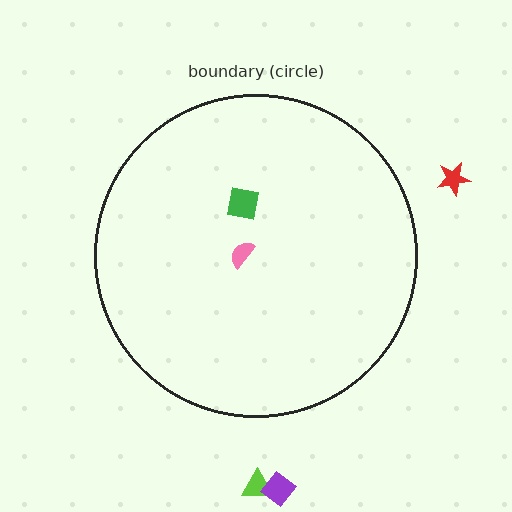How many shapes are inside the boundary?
2 inside, 3 outside.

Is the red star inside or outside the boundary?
Outside.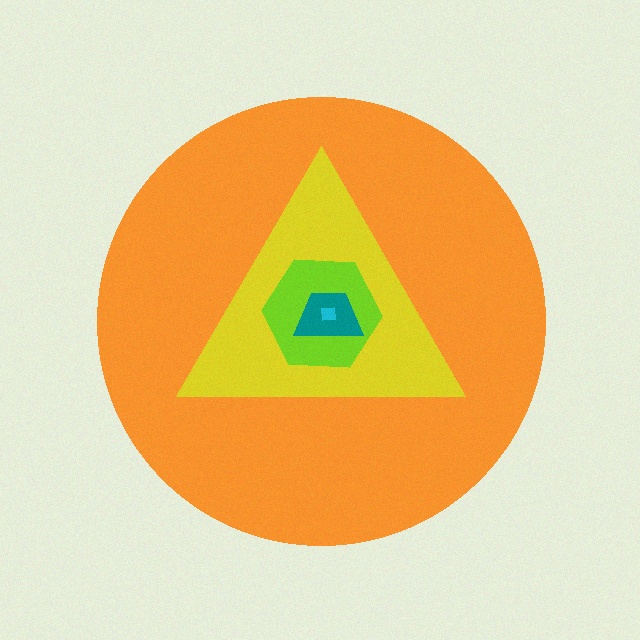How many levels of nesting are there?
5.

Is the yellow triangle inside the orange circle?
Yes.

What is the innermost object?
The cyan square.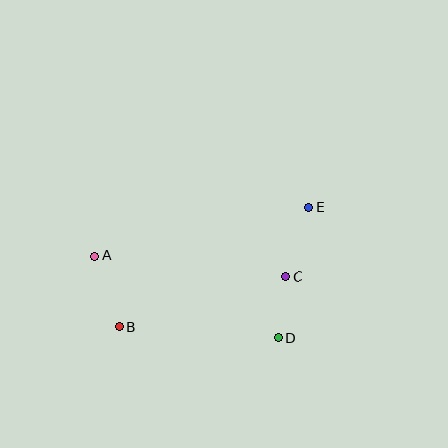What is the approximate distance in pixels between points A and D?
The distance between A and D is approximately 202 pixels.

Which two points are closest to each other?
Points C and D are closest to each other.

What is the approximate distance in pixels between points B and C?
The distance between B and C is approximately 174 pixels.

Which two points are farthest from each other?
Points B and E are farthest from each other.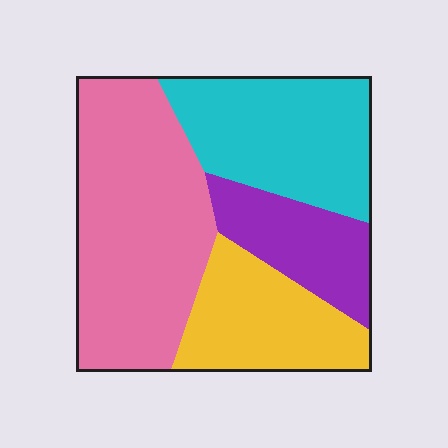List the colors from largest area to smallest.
From largest to smallest: pink, cyan, yellow, purple.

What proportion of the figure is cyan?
Cyan takes up between a quarter and a half of the figure.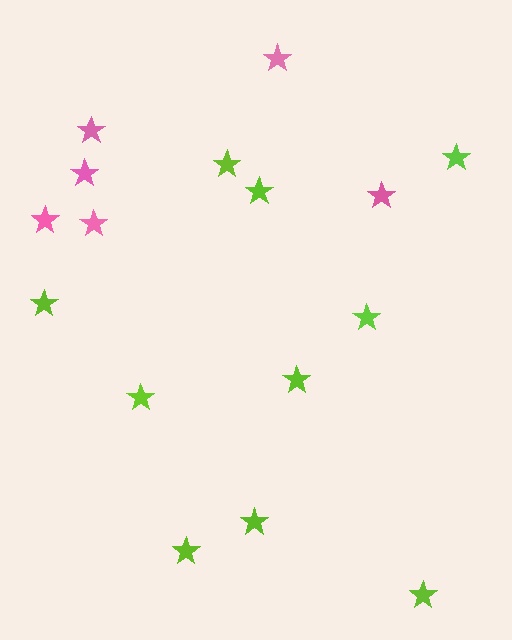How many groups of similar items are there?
There are 2 groups: one group of pink stars (6) and one group of lime stars (10).